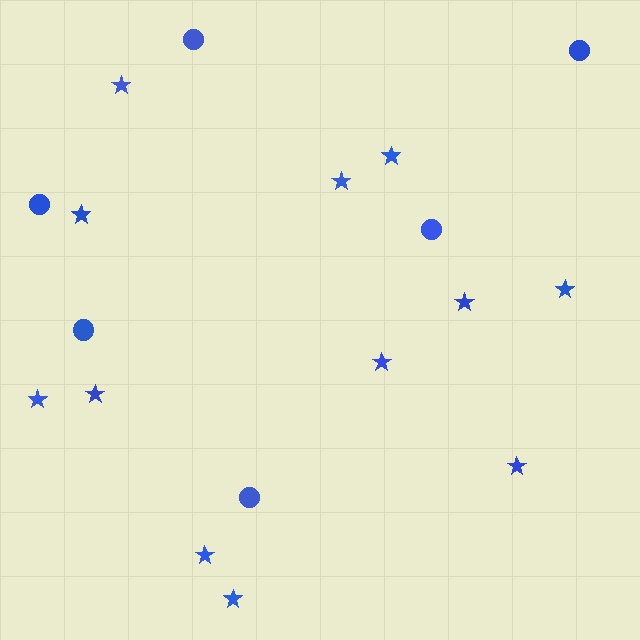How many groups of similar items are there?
There are 2 groups: one group of stars (12) and one group of circles (6).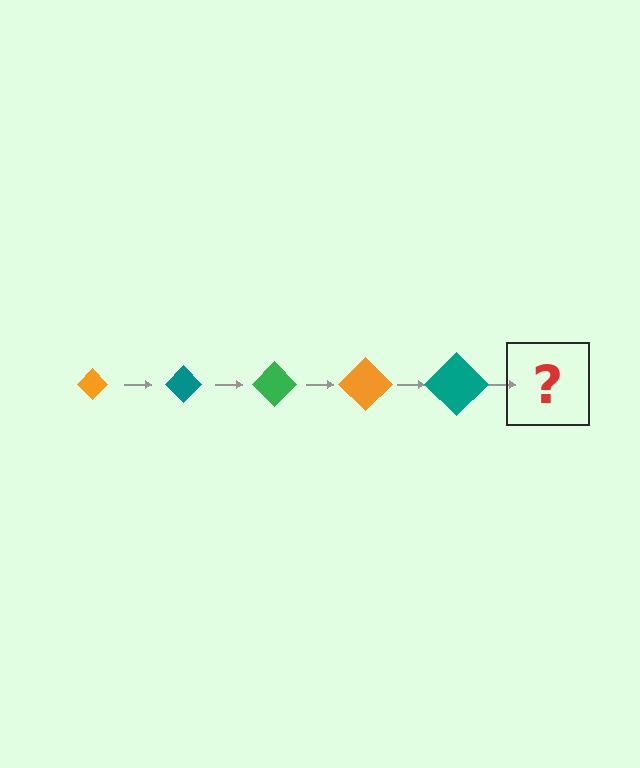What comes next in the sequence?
The next element should be a green diamond, larger than the previous one.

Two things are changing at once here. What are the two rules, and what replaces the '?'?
The two rules are that the diamond grows larger each step and the color cycles through orange, teal, and green. The '?' should be a green diamond, larger than the previous one.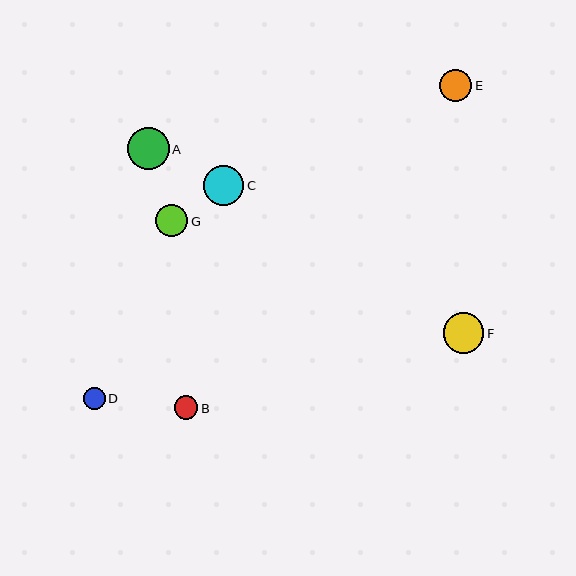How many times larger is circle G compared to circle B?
Circle G is approximately 1.4 times the size of circle B.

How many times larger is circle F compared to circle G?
Circle F is approximately 1.3 times the size of circle G.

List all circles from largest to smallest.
From largest to smallest: A, F, C, G, E, B, D.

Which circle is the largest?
Circle A is the largest with a size of approximately 42 pixels.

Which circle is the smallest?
Circle D is the smallest with a size of approximately 22 pixels.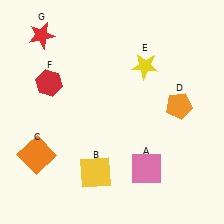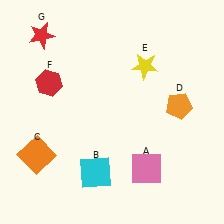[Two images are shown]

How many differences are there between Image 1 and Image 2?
There is 1 difference between the two images.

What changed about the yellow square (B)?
In Image 1, B is yellow. In Image 2, it changed to cyan.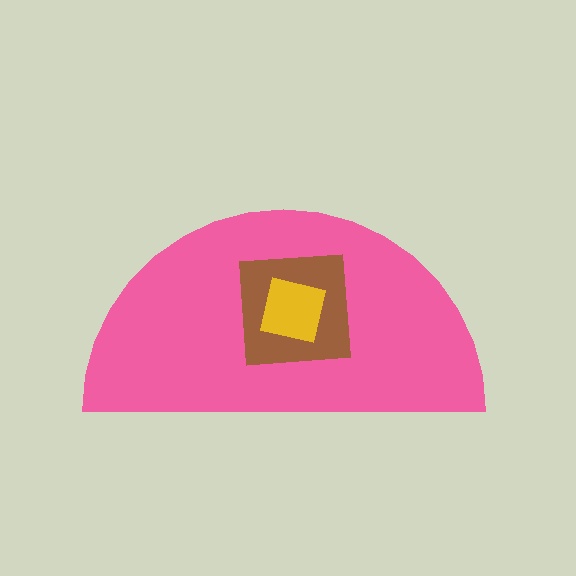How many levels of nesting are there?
3.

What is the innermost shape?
The yellow square.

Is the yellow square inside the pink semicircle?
Yes.